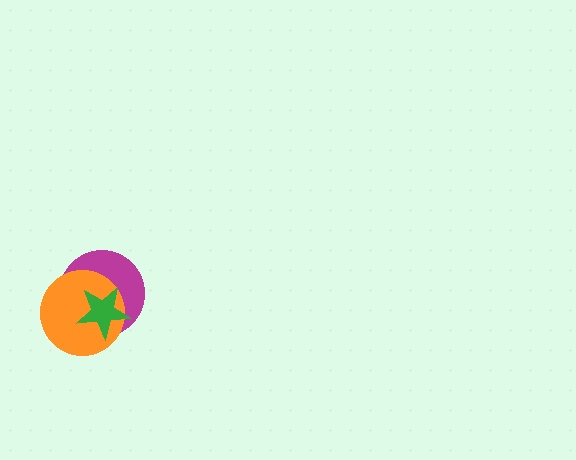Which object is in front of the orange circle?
The green star is in front of the orange circle.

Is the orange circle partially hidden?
Yes, it is partially covered by another shape.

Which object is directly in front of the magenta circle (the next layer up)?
The orange circle is directly in front of the magenta circle.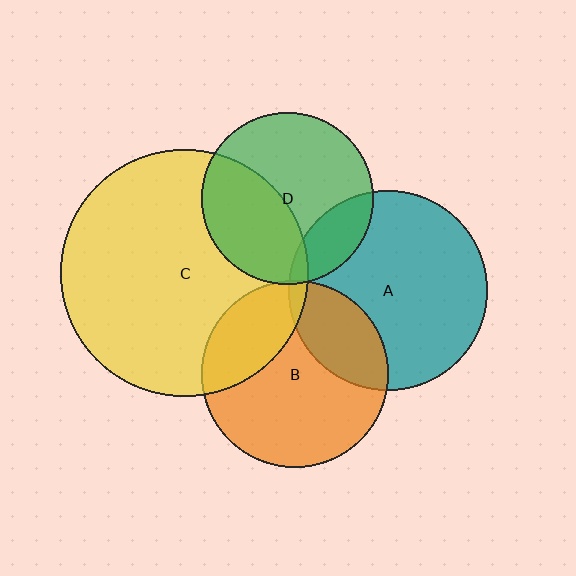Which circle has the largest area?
Circle C (yellow).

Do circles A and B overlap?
Yes.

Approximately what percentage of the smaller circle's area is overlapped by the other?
Approximately 25%.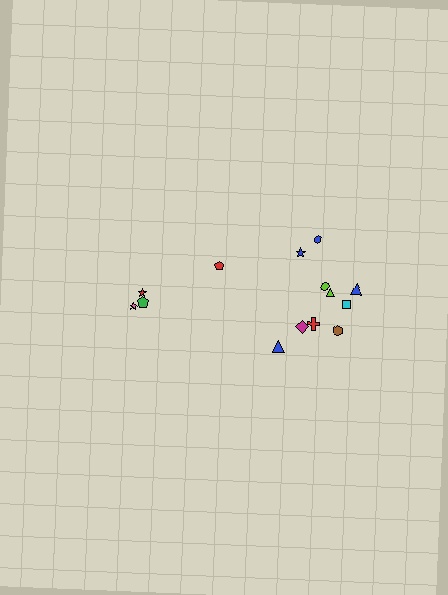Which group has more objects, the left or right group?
The right group.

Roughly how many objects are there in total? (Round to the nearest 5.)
Roughly 15 objects in total.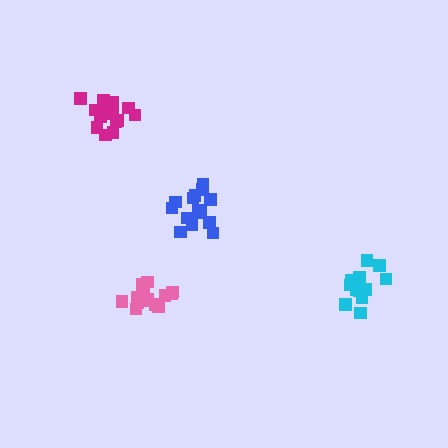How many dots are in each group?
Group 1: 13 dots, Group 2: 14 dots, Group 3: 17 dots, Group 4: 15 dots (59 total).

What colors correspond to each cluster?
The clusters are colored: cyan, pink, magenta, blue.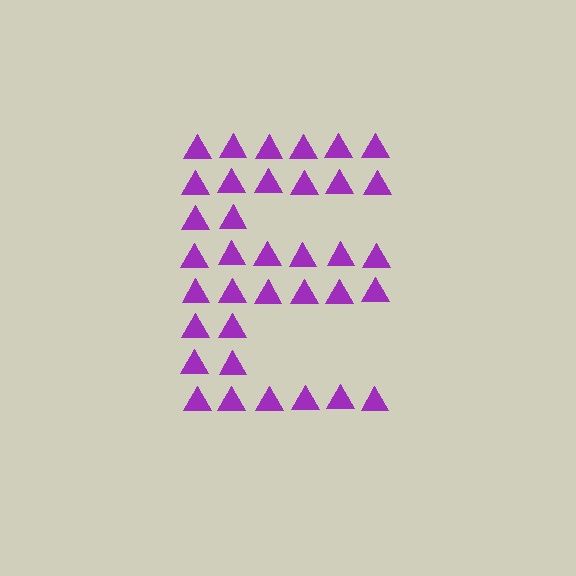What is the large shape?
The large shape is the letter E.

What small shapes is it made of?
It is made of small triangles.